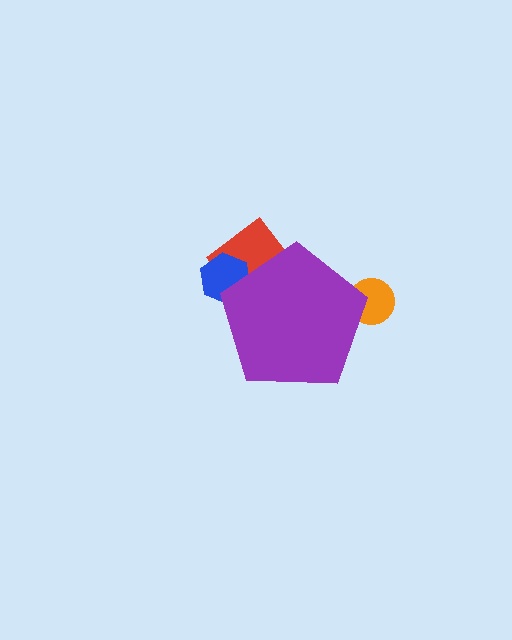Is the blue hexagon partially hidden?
Yes, the blue hexagon is partially hidden behind the purple pentagon.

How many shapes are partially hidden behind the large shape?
3 shapes are partially hidden.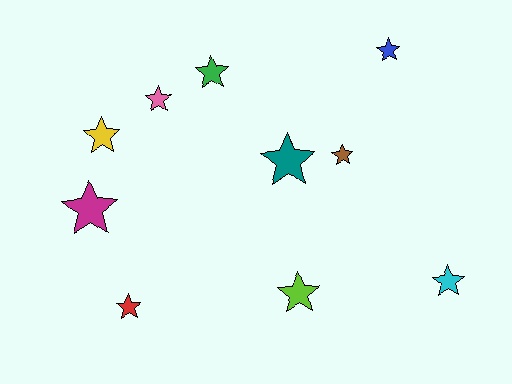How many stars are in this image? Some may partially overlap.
There are 10 stars.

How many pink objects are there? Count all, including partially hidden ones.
There is 1 pink object.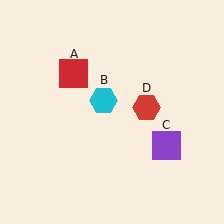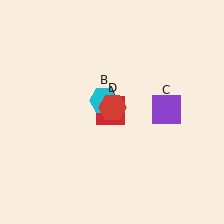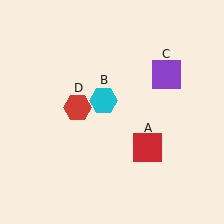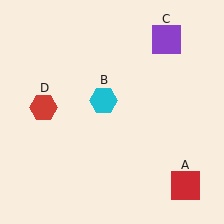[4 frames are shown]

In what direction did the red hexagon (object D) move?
The red hexagon (object D) moved left.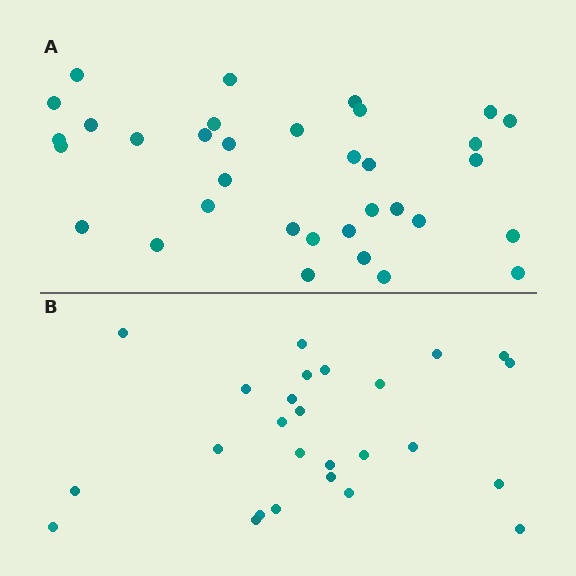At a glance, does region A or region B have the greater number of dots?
Region A (the top region) has more dots.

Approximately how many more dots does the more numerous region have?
Region A has roughly 8 or so more dots than region B.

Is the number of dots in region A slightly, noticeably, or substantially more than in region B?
Region A has noticeably more, but not dramatically so. The ratio is roughly 1.3 to 1.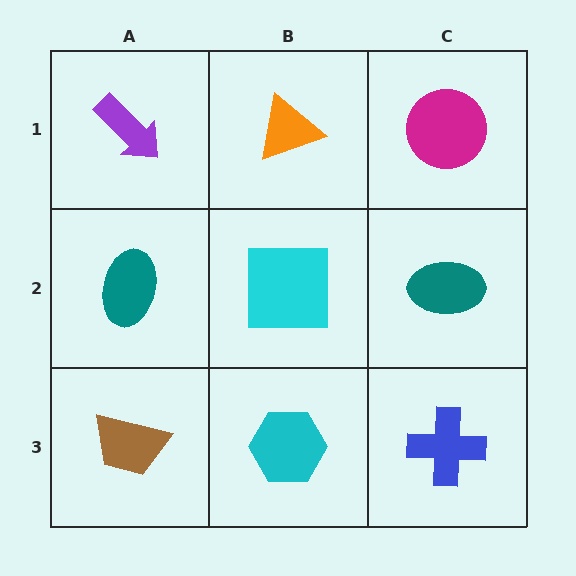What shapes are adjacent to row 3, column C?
A teal ellipse (row 2, column C), a cyan hexagon (row 3, column B).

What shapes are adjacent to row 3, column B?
A cyan square (row 2, column B), a brown trapezoid (row 3, column A), a blue cross (row 3, column C).